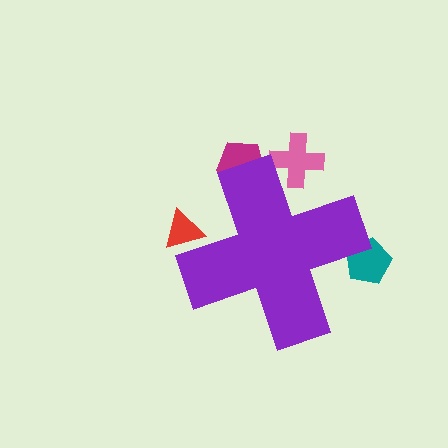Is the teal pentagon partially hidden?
Yes, the teal pentagon is partially hidden behind the purple cross.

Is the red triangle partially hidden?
Yes, the red triangle is partially hidden behind the purple cross.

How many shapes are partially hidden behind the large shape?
4 shapes are partially hidden.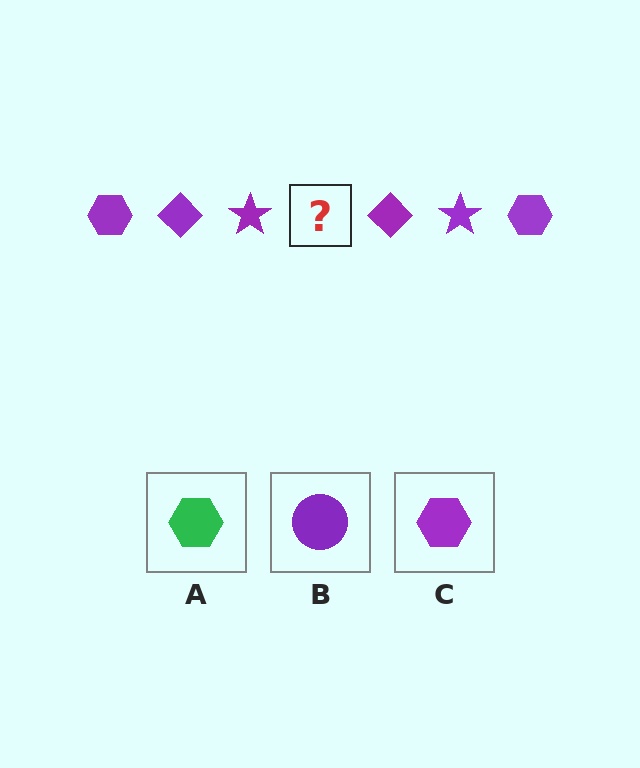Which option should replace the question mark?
Option C.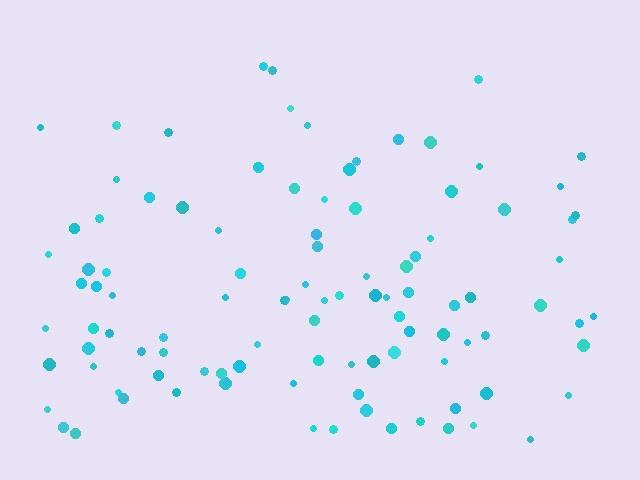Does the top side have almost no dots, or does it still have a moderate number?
Still a moderate number, just noticeably fewer than the bottom.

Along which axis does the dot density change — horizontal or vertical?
Vertical.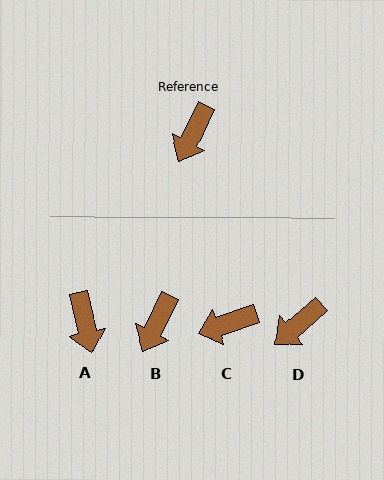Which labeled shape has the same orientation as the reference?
B.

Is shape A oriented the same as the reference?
No, it is off by about 39 degrees.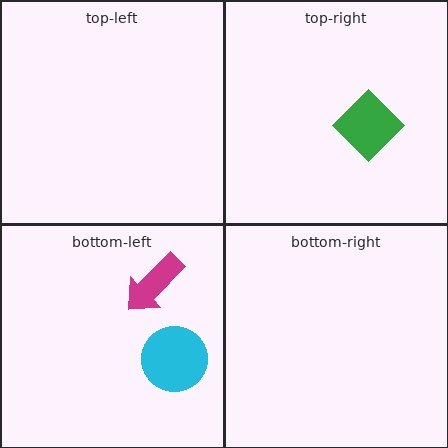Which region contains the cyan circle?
The bottom-left region.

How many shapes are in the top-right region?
1.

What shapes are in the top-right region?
The green diamond.